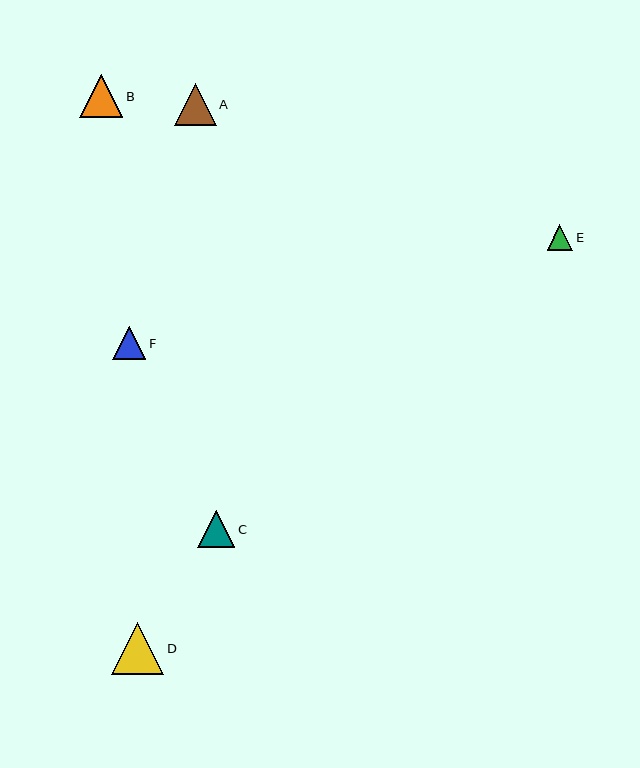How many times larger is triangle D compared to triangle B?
Triangle D is approximately 1.2 times the size of triangle B.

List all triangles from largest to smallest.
From largest to smallest: D, B, A, C, F, E.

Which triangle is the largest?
Triangle D is the largest with a size of approximately 52 pixels.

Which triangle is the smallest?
Triangle E is the smallest with a size of approximately 26 pixels.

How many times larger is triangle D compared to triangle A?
Triangle D is approximately 1.2 times the size of triangle A.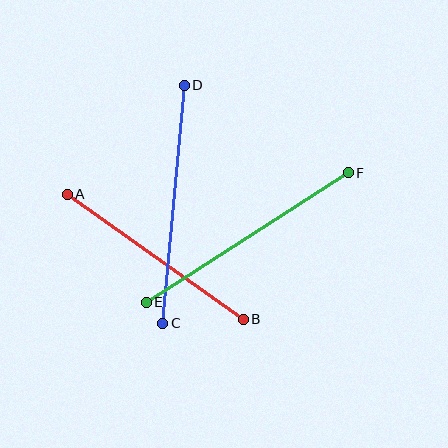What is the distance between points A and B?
The distance is approximately 216 pixels.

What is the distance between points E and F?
The distance is approximately 240 pixels.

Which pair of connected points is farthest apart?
Points E and F are farthest apart.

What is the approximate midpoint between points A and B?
The midpoint is at approximately (155, 257) pixels.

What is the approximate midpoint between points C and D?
The midpoint is at approximately (173, 204) pixels.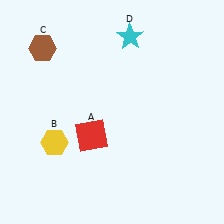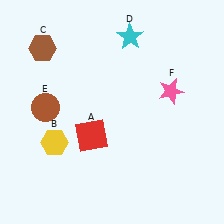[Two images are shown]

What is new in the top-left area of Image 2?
A brown circle (E) was added in the top-left area of Image 2.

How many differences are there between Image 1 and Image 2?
There are 2 differences between the two images.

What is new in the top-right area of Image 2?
A pink star (F) was added in the top-right area of Image 2.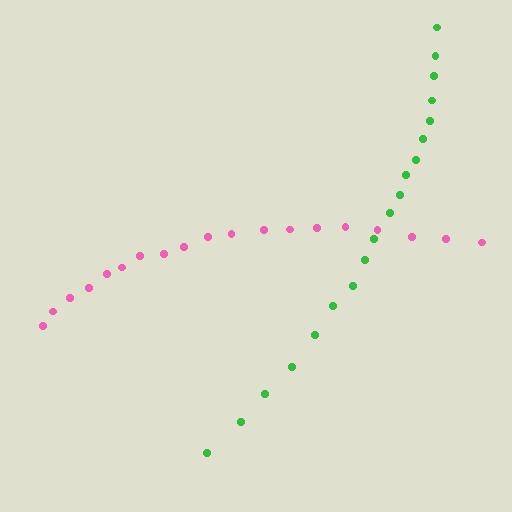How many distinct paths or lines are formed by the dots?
There are 2 distinct paths.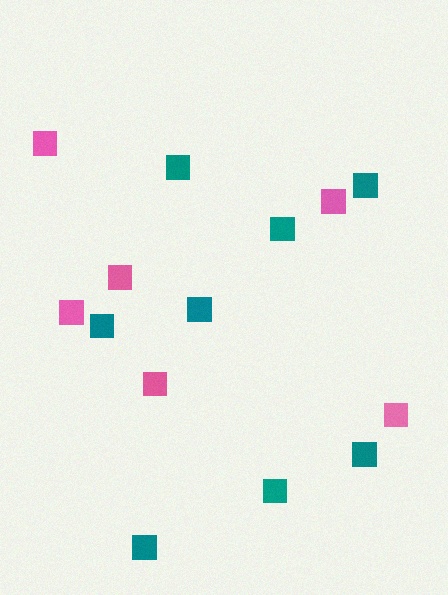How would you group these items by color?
There are 2 groups: one group of pink squares (6) and one group of teal squares (8).